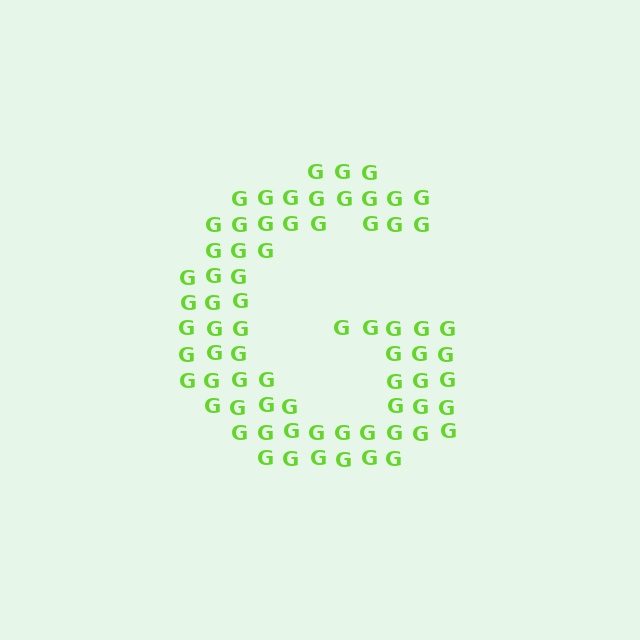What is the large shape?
The large shape is the letter G.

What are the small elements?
The small elements are letter G's.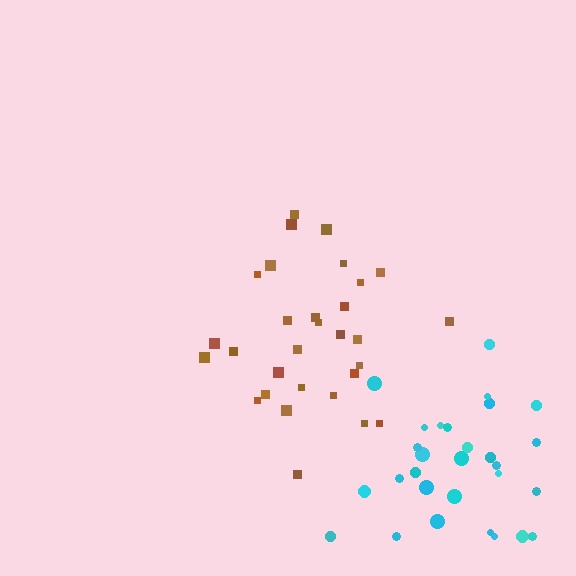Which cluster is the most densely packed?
Brown.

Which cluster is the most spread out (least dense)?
Cyan.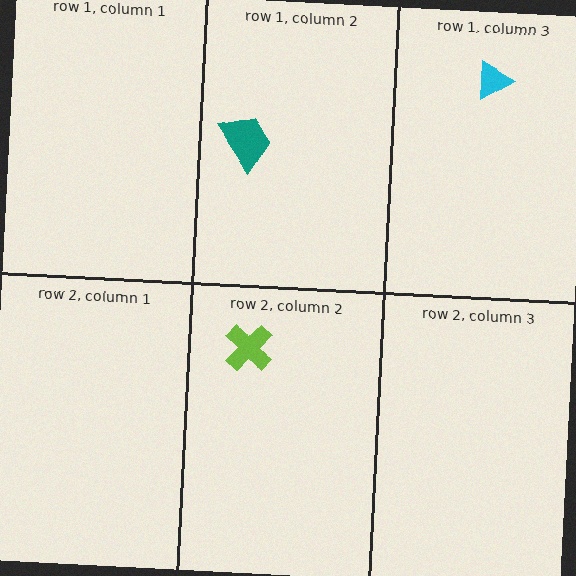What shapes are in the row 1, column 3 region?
The cyan triangle.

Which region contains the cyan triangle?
The row 1, column 3 region.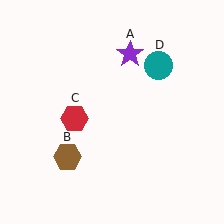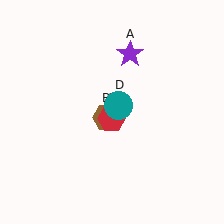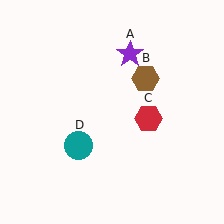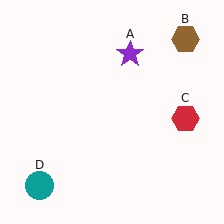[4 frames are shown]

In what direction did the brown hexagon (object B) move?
The brown hexagon (object B) moved up and to the right.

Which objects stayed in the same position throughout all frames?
Purple star (object A) remained stationary.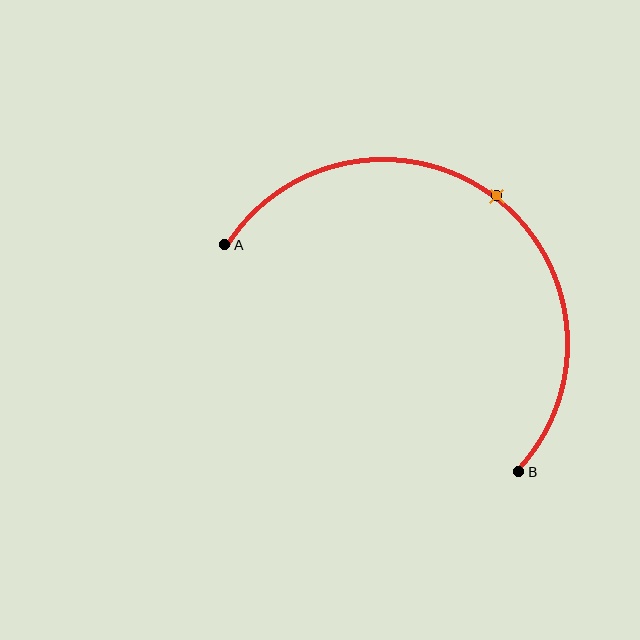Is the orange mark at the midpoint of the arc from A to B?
Yes. The orange mark lies on the arc at equal arc-length from both A and B — it is the arc midpoint.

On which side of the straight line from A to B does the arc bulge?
The arc bulges above and to the right of the straight line connecting A and B.